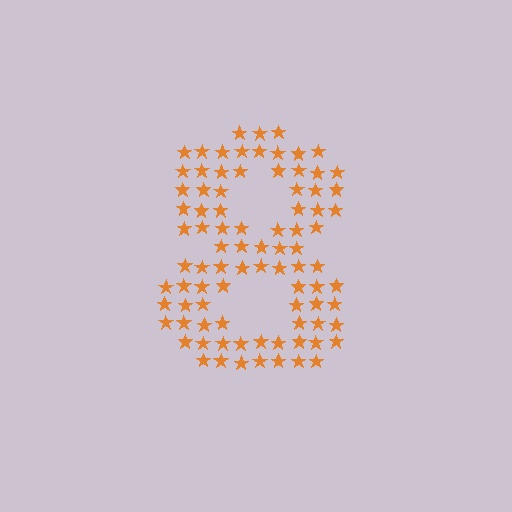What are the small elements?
The small elements are stars.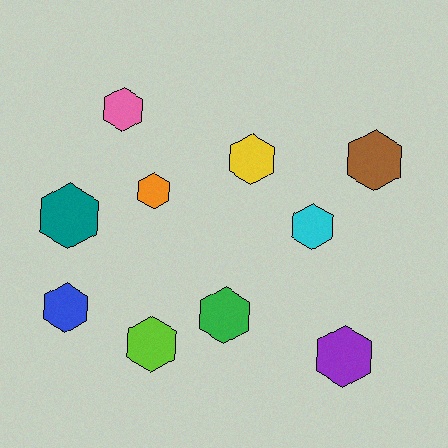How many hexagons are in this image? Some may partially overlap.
There are 10 hexagons.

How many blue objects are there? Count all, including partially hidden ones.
There is 1 blue object.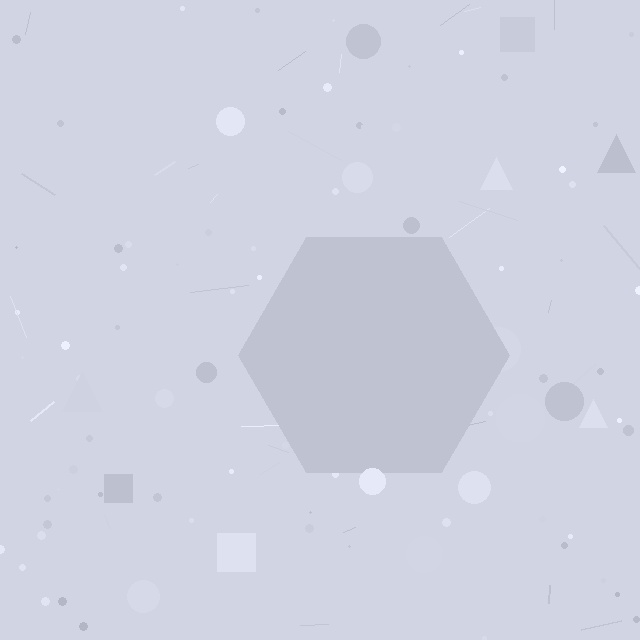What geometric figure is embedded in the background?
A hexagon is embedded in the background.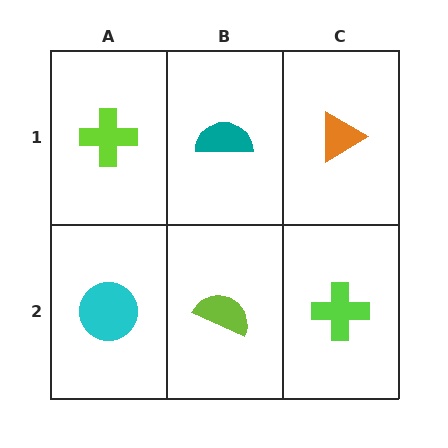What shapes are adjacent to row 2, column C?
An orange triangle (row 1, column C), a lime semicircle (row 2, column B).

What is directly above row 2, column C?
An orange triangle.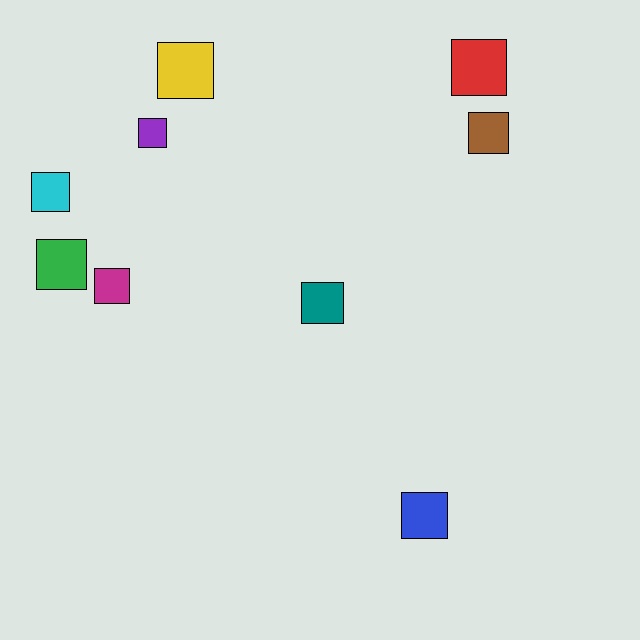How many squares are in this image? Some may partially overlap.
There are 9 squares.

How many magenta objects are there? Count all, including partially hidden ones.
There is 1 magenta object.